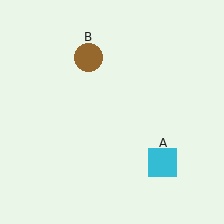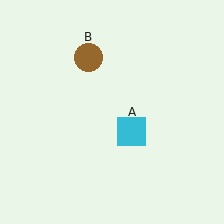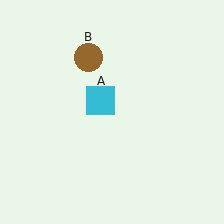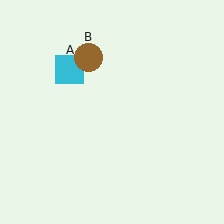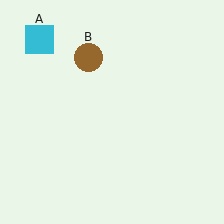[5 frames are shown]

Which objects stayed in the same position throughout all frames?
Brown circle (object B) remained stationary.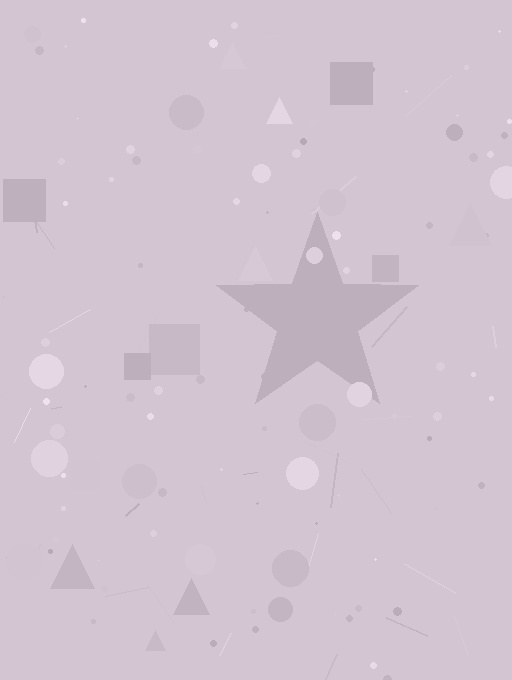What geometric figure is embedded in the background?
A star is embedded in the background.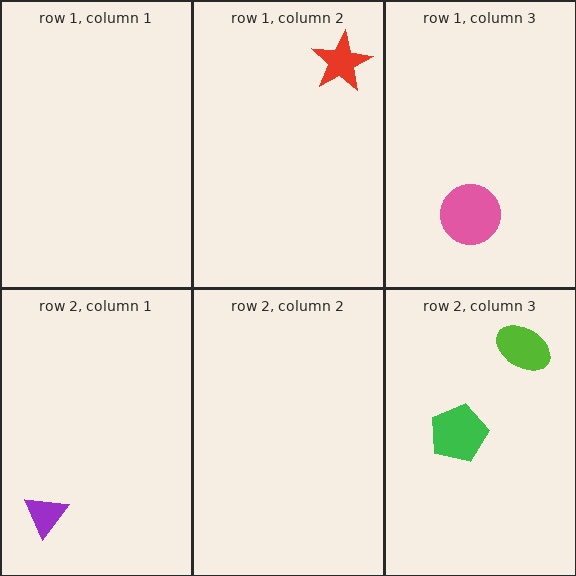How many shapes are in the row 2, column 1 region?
1.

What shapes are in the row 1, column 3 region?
The pink circle.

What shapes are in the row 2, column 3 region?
The lime ellipse, the green pentagon.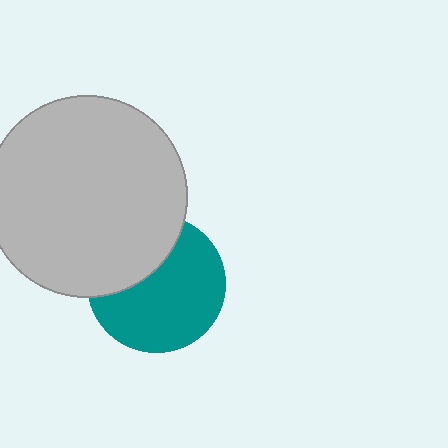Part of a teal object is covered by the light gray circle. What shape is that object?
It is a circle.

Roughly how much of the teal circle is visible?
Most of it is visible (roughly 66%).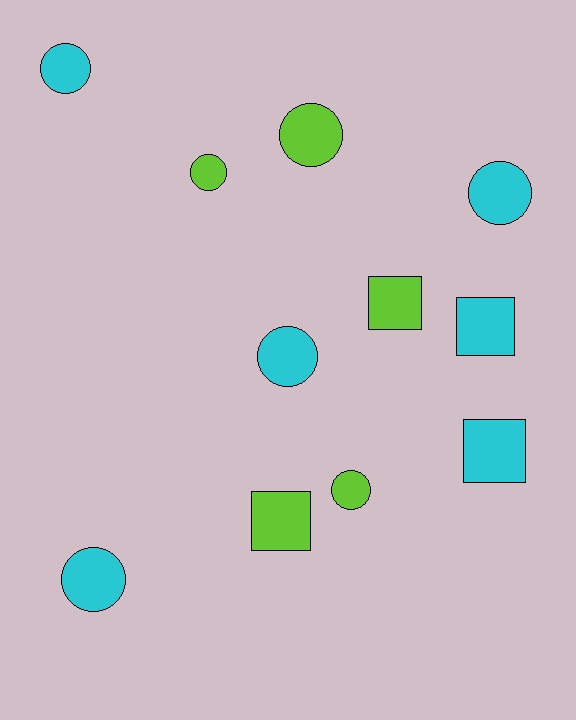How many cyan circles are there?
There are 4 cyan circles.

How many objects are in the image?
There are 11 objects.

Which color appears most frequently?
Cyan, with 6 objects.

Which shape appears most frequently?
Circle, with 7 objects.